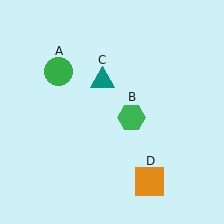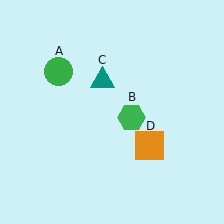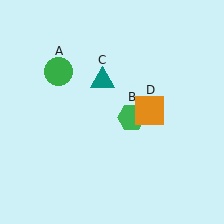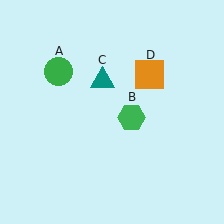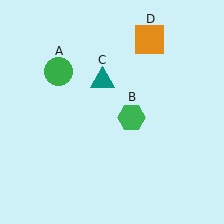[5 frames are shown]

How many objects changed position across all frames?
1 object changed position: orange square (object D).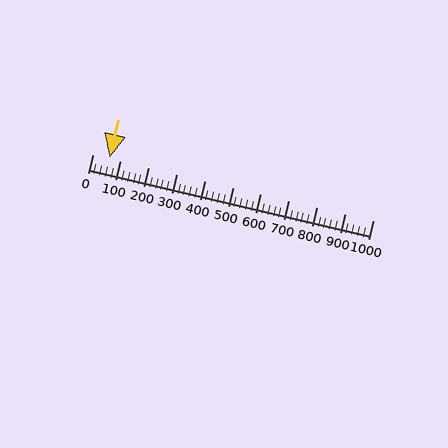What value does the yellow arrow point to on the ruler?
The yellow arrow points to approximately 60.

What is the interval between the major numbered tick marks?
The major tick marks are spaced 100 units apart.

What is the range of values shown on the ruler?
The ruler shows values from 0 to 1000.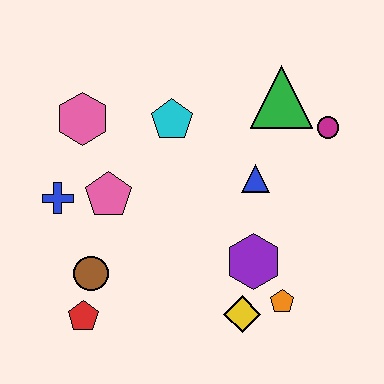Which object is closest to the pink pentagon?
The blue cross is closest to the pink pentagon.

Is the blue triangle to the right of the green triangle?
No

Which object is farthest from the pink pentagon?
The magenta circle is farthest from the pink pentagon.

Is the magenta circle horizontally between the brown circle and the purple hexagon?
No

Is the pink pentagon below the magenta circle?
Yes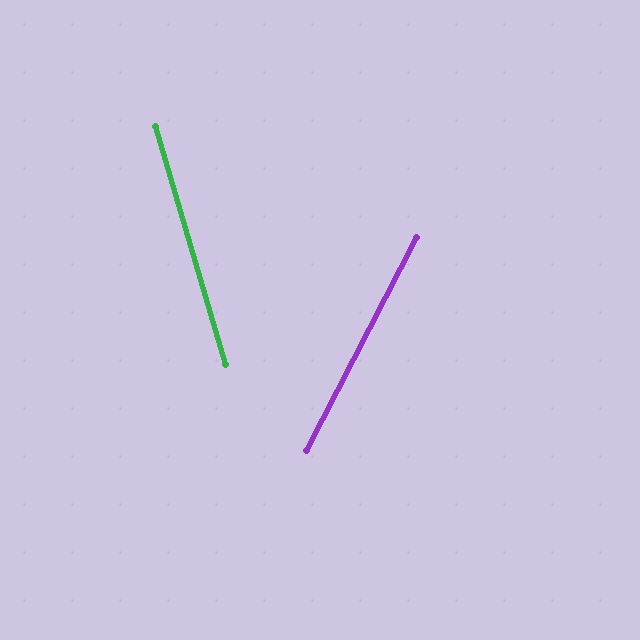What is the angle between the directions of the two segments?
Approximately 44 degrees.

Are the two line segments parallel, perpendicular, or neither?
Neither parallel nor perpendicular — they differ by about 44°.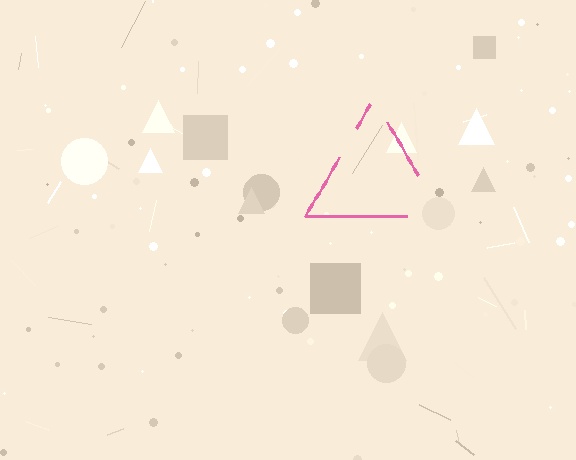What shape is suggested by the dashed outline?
The dashed outline suggests a triangle.